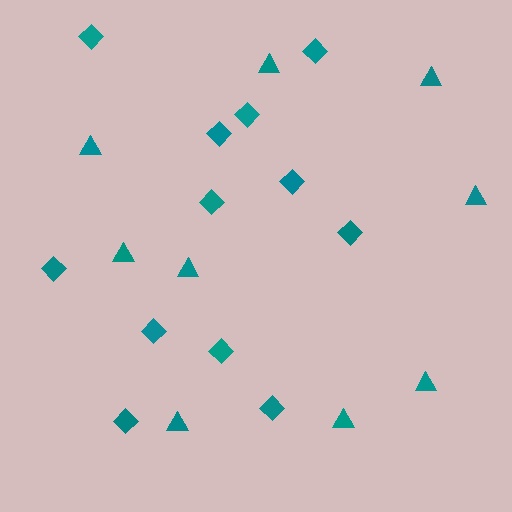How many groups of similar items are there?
There are 2 groups: one group of diamonds (12) and one group of triangles (9).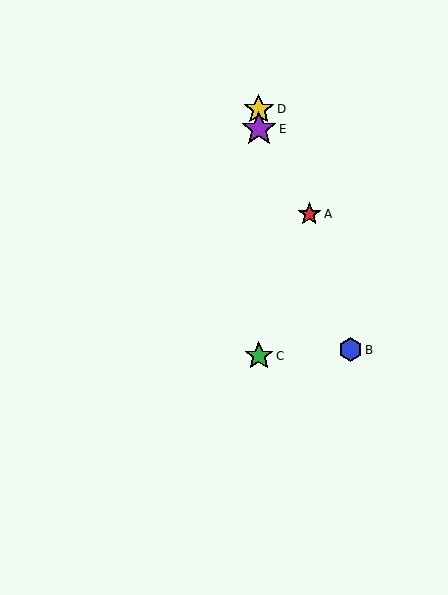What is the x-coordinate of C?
Object C is at x≈259.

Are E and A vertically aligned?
No, E is at x≈259 and A is at x≈309.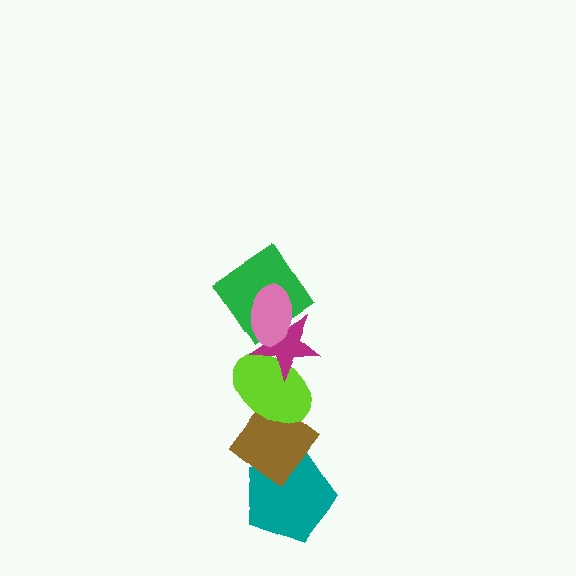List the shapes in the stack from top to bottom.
From top to bottom: the pink ellipse, the green diamond, the magenta star, the lime ellipse, the brown diamond, the teal pentagon.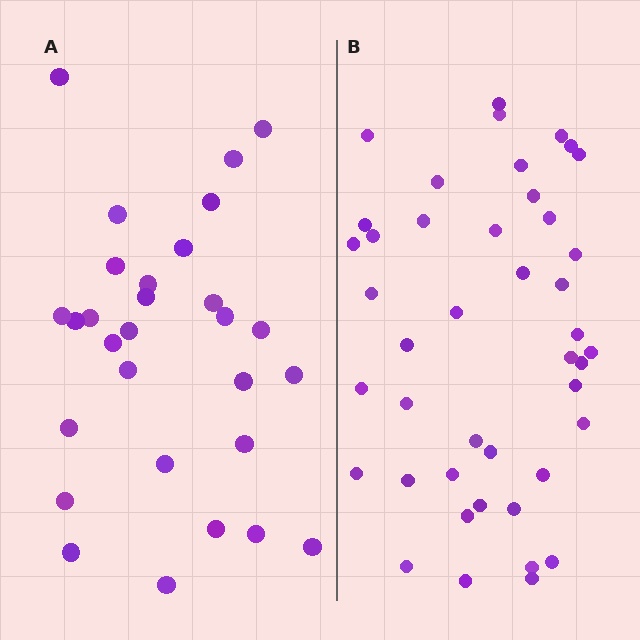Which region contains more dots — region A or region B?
Region B (the right region) has more dots.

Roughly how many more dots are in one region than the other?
Region B has approximately 15 more dots than region A.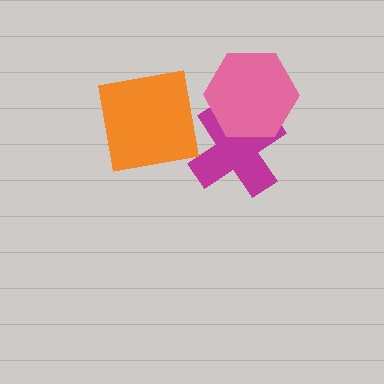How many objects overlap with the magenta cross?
1 object overlaps with the magenta cross.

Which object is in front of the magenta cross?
The pink hexagon is in front of the magenta cross.